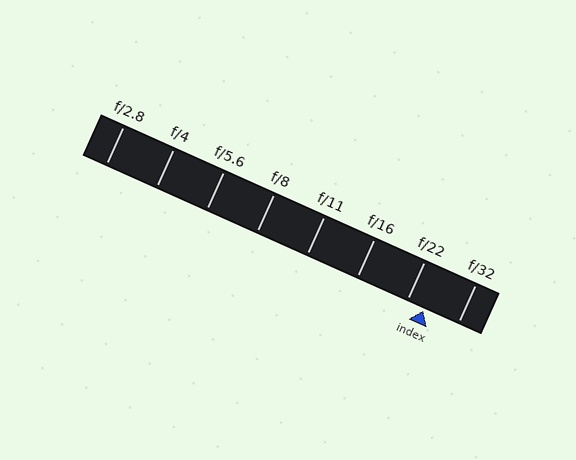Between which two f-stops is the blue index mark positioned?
The index mark is between f/22 and f/32.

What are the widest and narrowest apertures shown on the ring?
The widest aperture shown is f/2.8 and the narrowest is f/32.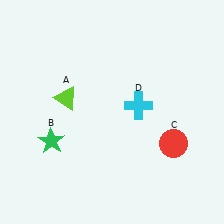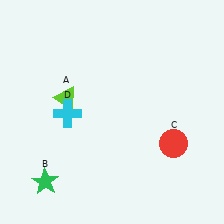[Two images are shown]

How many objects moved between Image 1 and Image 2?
2 objects moved between the two images.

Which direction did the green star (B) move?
The green star (B) moved down.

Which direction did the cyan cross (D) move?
The cyan cross (D) moved left.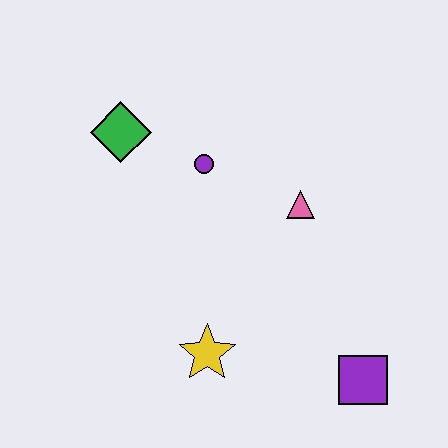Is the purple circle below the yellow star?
No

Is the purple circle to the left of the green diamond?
No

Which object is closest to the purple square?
The yellow star is closest to the purple square.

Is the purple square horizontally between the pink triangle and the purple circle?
No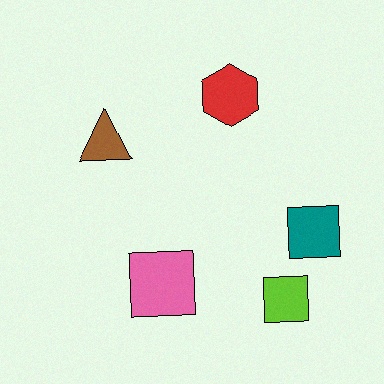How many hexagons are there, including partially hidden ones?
There is 1 hexagon.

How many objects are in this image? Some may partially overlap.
There are 5 objects.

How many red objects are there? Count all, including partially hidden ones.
There is 1 red object.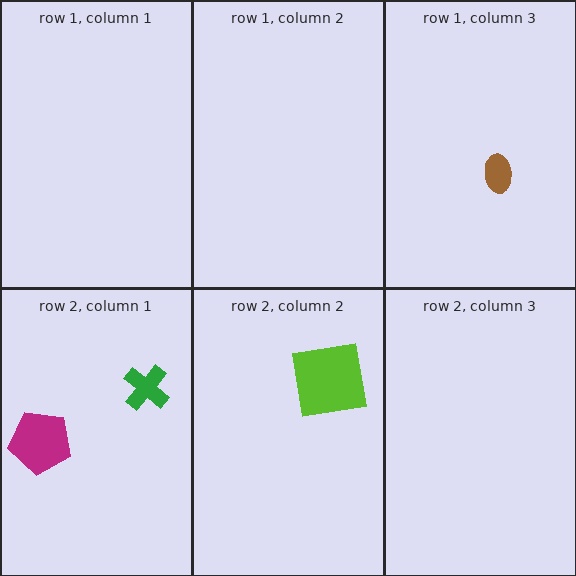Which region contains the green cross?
The row 2, column 1 region.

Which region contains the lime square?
The row 2, column 2 region.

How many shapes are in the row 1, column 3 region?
1.